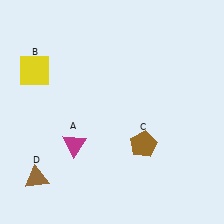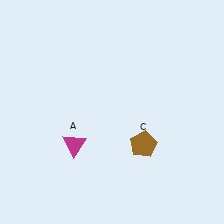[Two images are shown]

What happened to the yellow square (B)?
The yellow square (B) was removed in Image 2. It was in the top-left area of Image 1.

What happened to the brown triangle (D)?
The brown triangle (D) was removed in Image 2. It was in the bottom-left area of Image 1.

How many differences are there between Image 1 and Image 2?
There are 2 differences between the two images.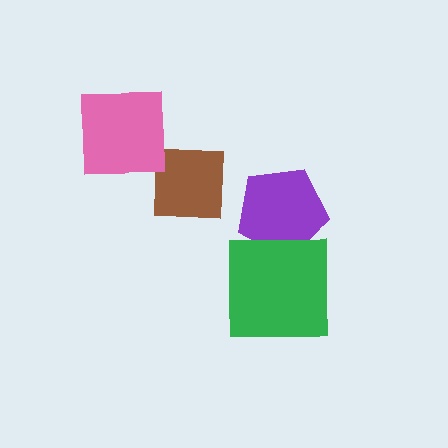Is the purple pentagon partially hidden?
Yes, it is partially covered by another shape.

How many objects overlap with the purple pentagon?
1 object overlaps with the purple pentagon.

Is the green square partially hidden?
No, no other shape covers it.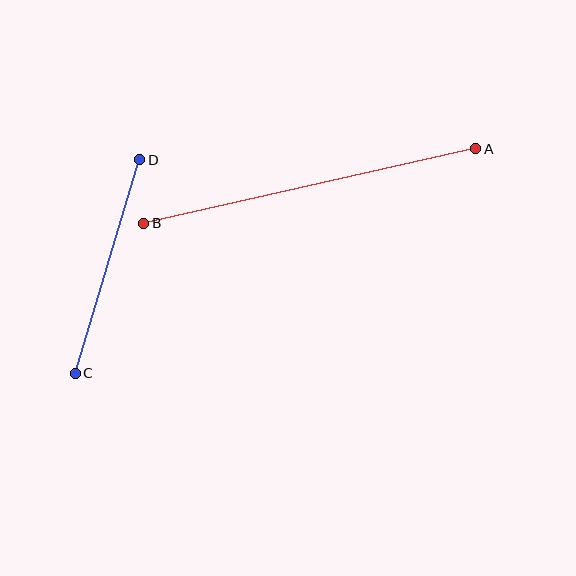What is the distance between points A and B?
The distance is approximately 340 pixels.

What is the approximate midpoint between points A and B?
The midpoint is at approximately (310, 186) pixels.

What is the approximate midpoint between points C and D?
The midpoint is at approximately (107, 266) pixels.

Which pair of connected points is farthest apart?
Points A and B are farthest apart.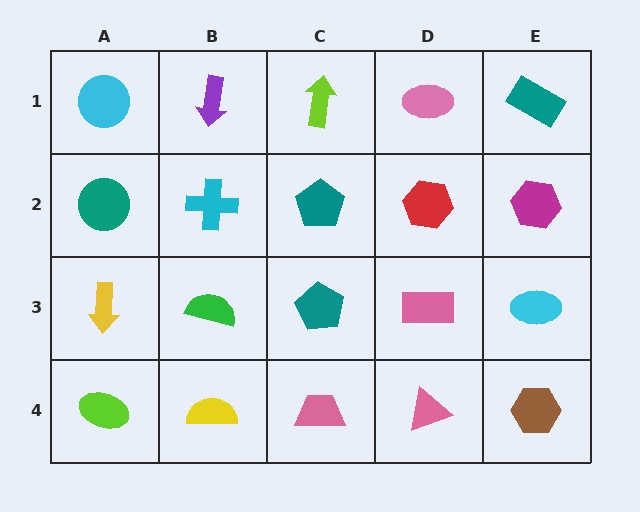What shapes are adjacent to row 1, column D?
A red hexagon (row 2, column D), a lime arrow (row 1, column C), a teal rectangle (row 1, column E).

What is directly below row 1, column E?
A magenta hexagon.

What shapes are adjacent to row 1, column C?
A teal pentagon (row 2, column C), a purple arrow (row 1, column B), a pink ellipse (row 1, column D).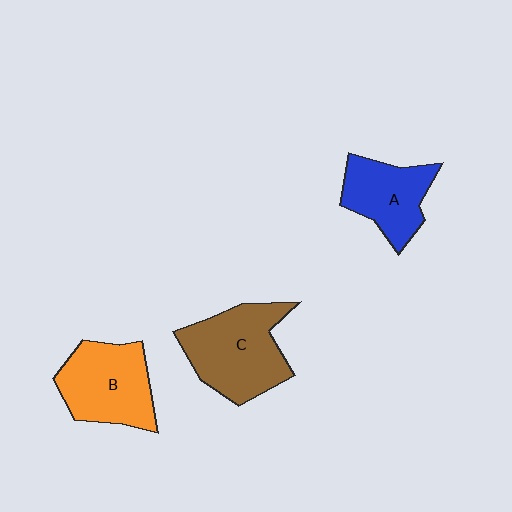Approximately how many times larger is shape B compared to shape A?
Approximately 1.2 times.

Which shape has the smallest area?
Shape A (blue).